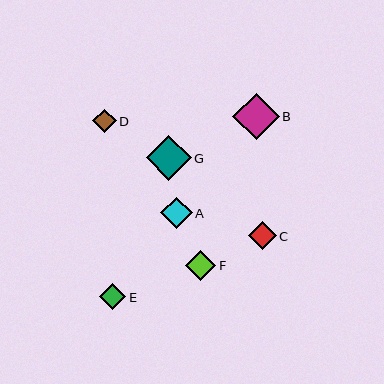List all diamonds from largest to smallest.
From largest to smallest: B, G, A, F, C, E, D.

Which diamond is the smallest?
Diamond D is the smallest with a size of approximately 23 pixels.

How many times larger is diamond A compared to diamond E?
Diamond A is approximately 1.2 times the size of diamond E.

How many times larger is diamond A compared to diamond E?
Diamond A is approximately 1.2 times the size of diamond E.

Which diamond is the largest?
Diamond B is the largest with a size of approximately 46 pixels.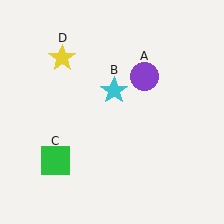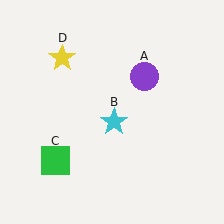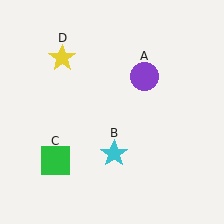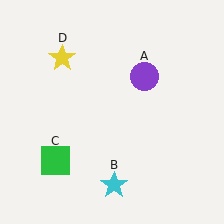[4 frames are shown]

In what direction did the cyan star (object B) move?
The cyan star (object B) moved down.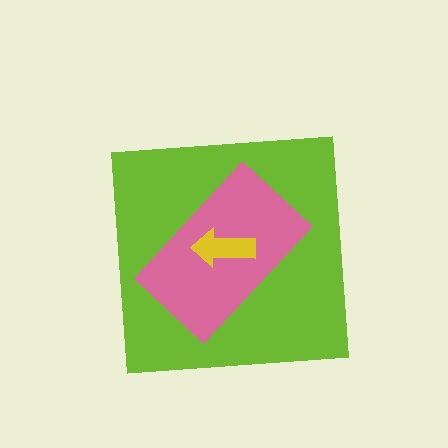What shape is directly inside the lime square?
The pink rectangle.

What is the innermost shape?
The yellow arrow.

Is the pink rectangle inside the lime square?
Yes.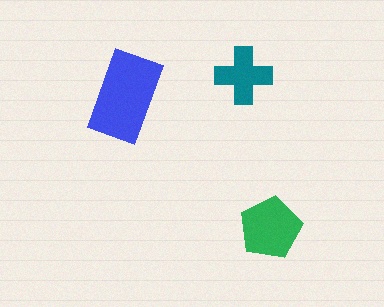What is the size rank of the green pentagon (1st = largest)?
2nd.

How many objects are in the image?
There are 3 objects in the image.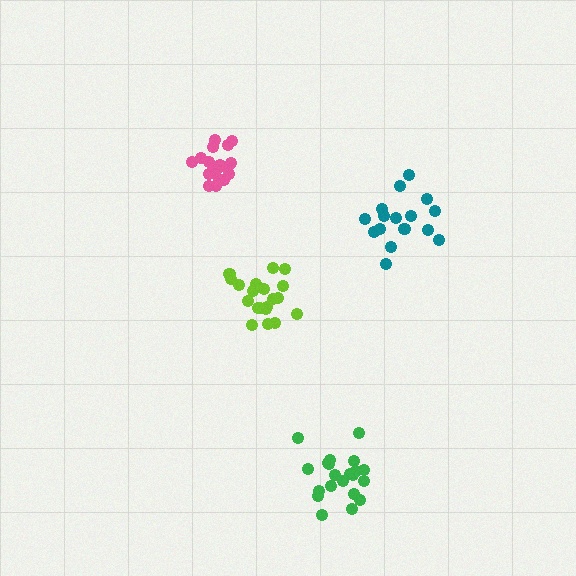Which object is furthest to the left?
The pink cluster is leftmost.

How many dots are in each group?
Group 1: 21 dots, Group 2: 16 dots, Group 3: 21 dots, Group 4: 18 dots (76 total).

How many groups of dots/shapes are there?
There are 4 groups.